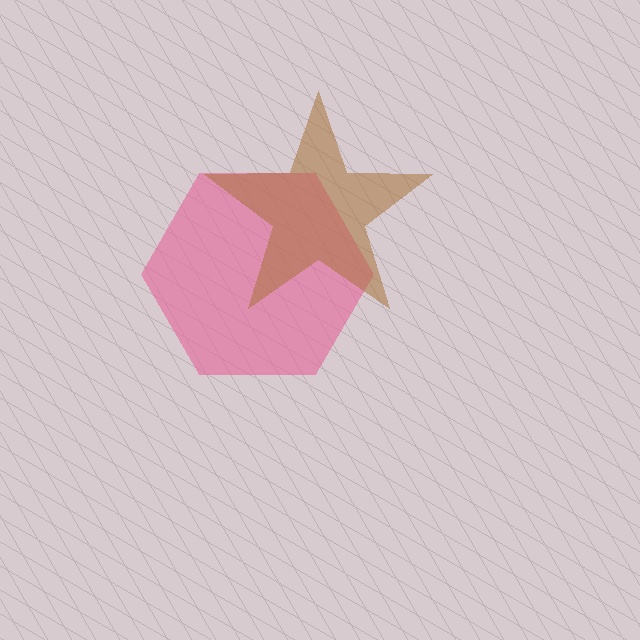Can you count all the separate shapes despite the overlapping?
Yes, there are 2 separate shapes.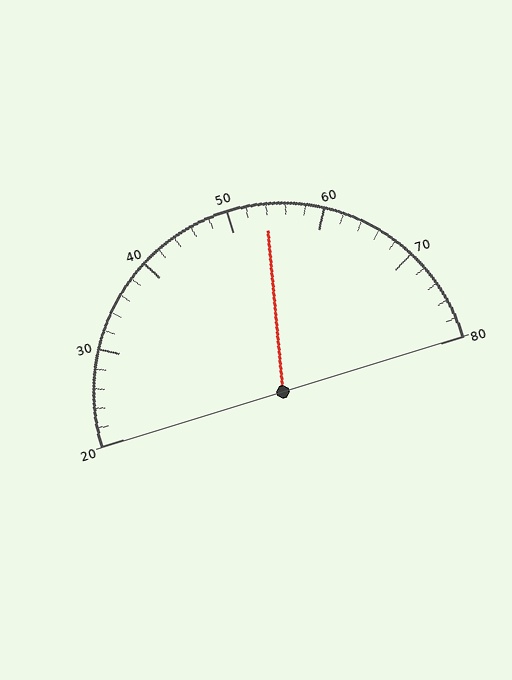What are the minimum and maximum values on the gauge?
The gauge ranges from 20 to 80.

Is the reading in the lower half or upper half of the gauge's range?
The reading is in the upper half of the range (20 to 80).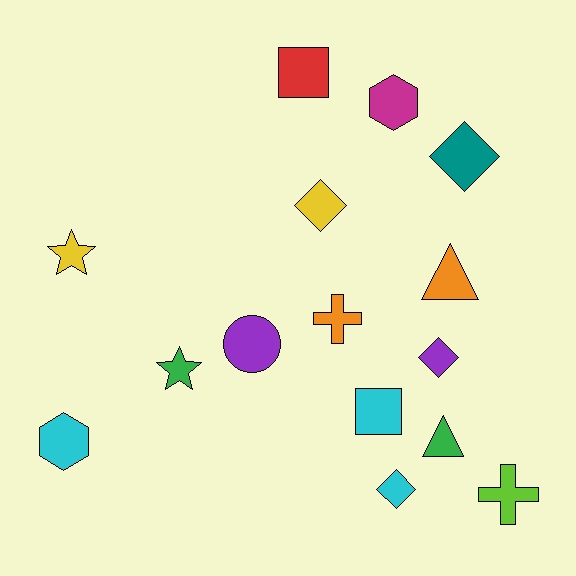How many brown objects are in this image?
There are no brown objects.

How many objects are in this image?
There are 15 objects.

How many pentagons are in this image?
There are no pentagons.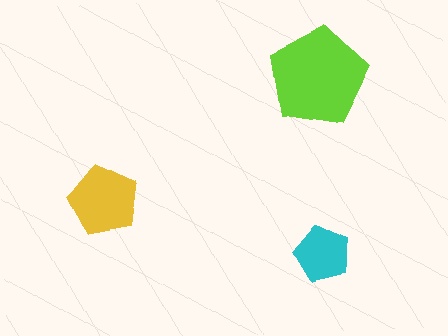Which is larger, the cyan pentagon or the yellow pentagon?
The yellow one.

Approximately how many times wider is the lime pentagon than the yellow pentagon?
About 1.5 times wider.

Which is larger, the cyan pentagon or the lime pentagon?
The lime one.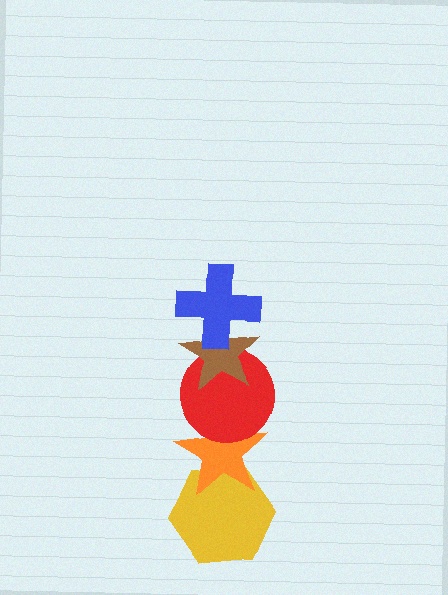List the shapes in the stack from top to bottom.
From top to bottom: the blue cross, the brown star, the red circle, the orange star, the yellow hexagon.